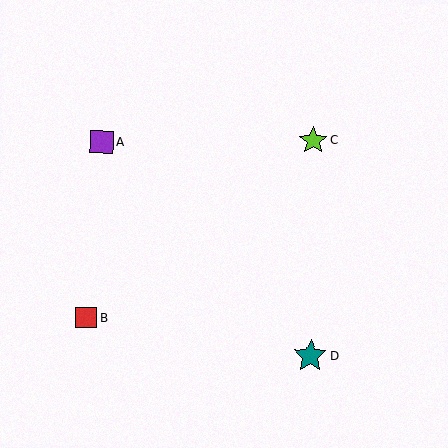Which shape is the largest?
The teal star (labeled D) is the largest.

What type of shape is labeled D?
Shape D is a teal star.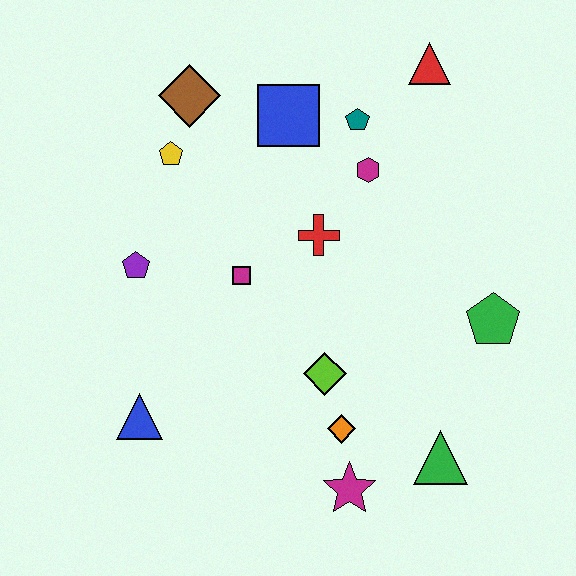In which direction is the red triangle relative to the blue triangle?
The red triangle is above the blue triangle.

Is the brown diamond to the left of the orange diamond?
Yes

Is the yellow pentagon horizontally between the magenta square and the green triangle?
No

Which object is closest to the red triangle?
The teal pentagon is closest to the red triangle.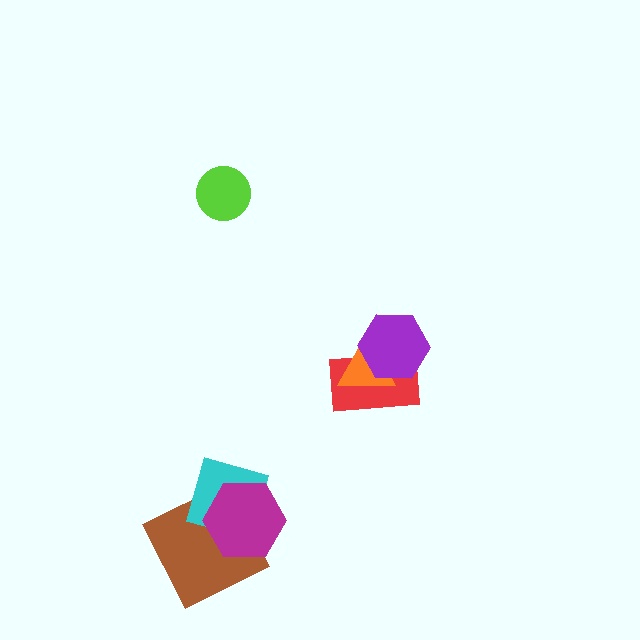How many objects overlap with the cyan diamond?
2 objects overlap with the cyan diamond.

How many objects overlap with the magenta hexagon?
2 objects overlap with the magenta hexagon.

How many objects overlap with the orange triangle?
2 objects overlap with the orange triangle.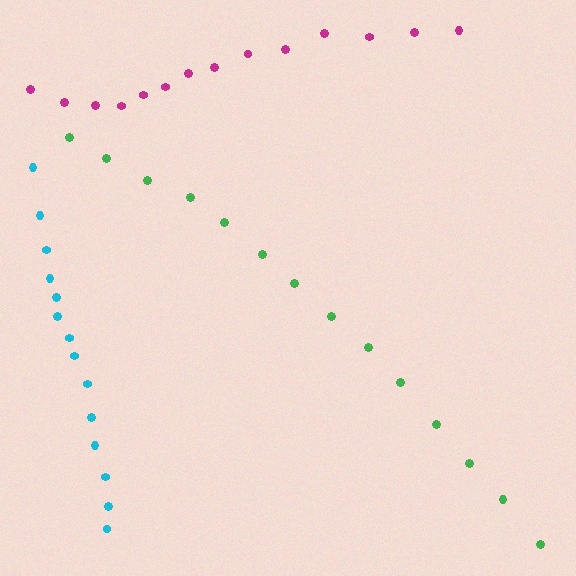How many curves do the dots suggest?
There are 3 distinct paths.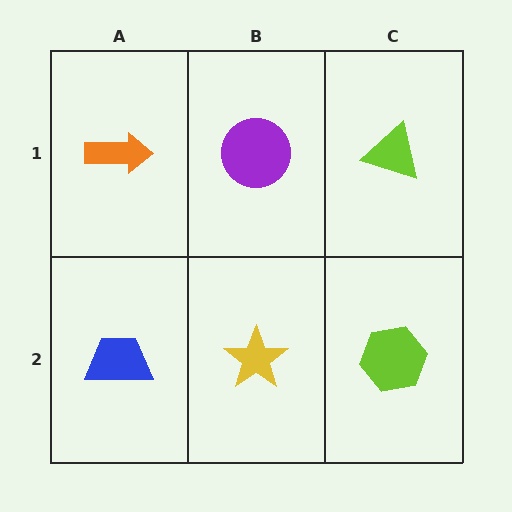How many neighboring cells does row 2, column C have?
2.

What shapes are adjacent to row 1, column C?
A lime hexagon (row 2, column C), a purple circle (row 1, column B).